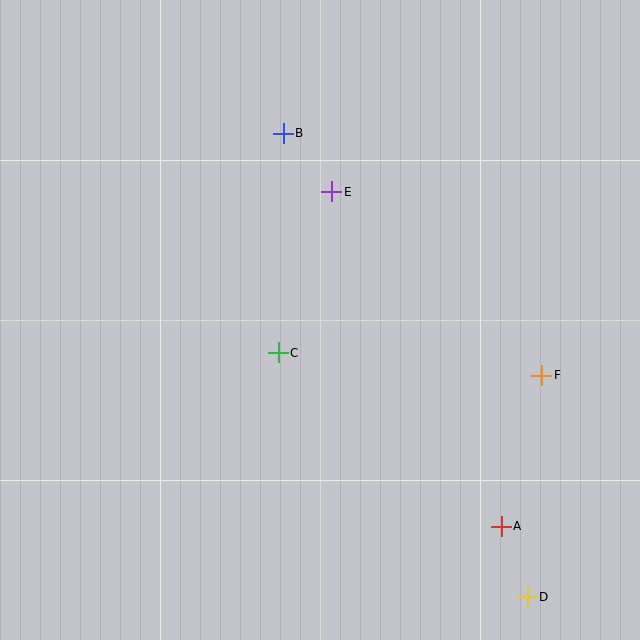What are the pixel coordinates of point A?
Point A is at (501, 526).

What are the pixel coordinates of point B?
Point B is at (283, 133).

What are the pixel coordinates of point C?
Point C is at (278, 353).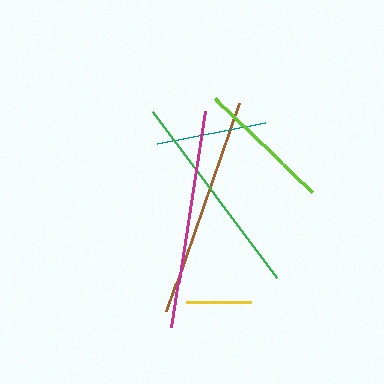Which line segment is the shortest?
The yellow line is the shortest at approximately 65 pixels.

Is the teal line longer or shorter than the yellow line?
The teal line is longer than the yellow line.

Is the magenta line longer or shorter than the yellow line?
The magenta line is longer than the yellow line.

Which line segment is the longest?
The brown line is the longest at approximately 220 pixels.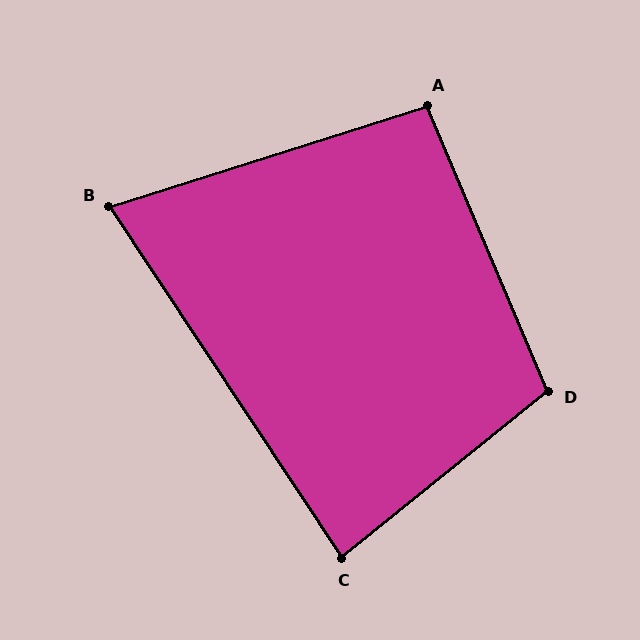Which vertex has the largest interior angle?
D, at approximately 106 degrees.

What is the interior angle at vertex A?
Approximately 95 degrees (obtuse).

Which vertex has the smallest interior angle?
B, at approximately 74 degrees.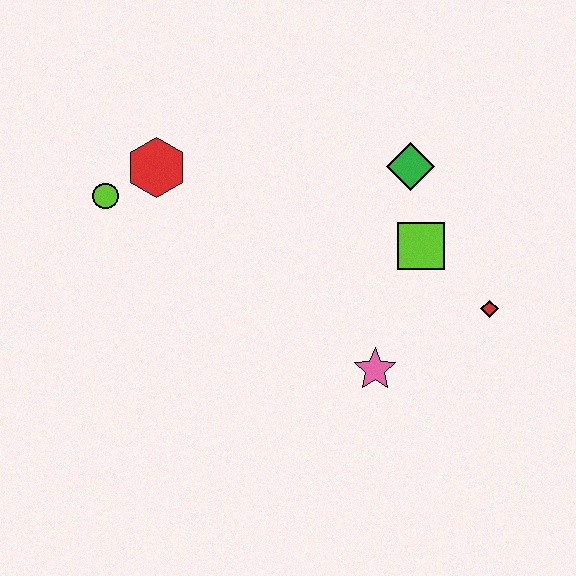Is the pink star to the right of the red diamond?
No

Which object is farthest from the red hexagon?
The red diamond is farthest from the red hexagon.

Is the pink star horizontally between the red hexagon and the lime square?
Yes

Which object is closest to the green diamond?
The lime square is closest to the green diamond.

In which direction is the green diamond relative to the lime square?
The green diamond is above the lime square.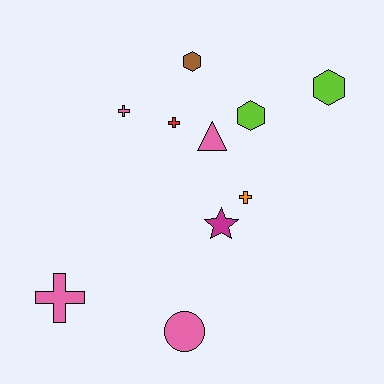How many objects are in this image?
There are 10 objects.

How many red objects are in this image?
There is 1 red object.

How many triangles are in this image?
There is 1 triangle.